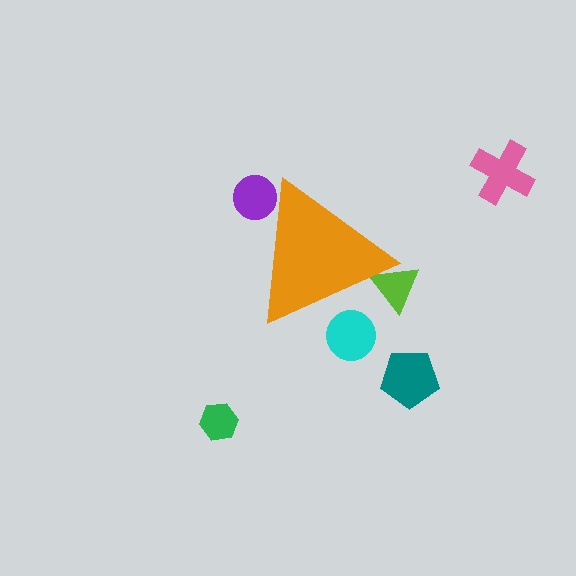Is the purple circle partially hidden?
Yes, the purple circle is partially hidden behind the orange triangle.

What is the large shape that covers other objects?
An orange triangle.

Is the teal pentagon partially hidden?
No, the teal pentagon is fully visible.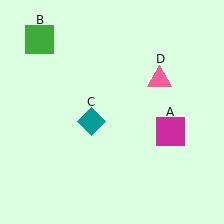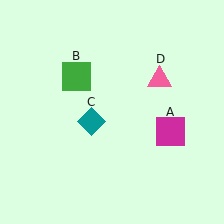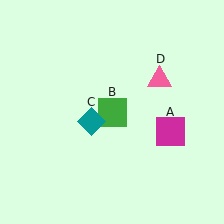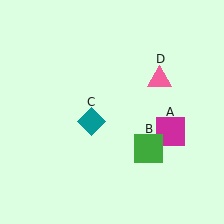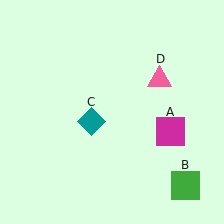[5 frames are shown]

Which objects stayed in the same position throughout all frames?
Magenta square (object A) and teal diamond (object C) and pink triangle (object D) remained stationary.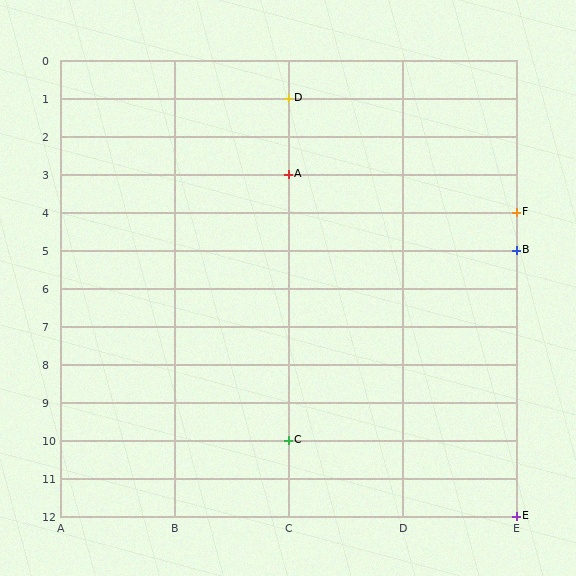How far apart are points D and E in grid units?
Points D and E are 2 columns and 11 rows apart (about 11.2 grid units diagonally).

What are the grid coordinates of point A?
Point A is at grid coordinates (C, 3).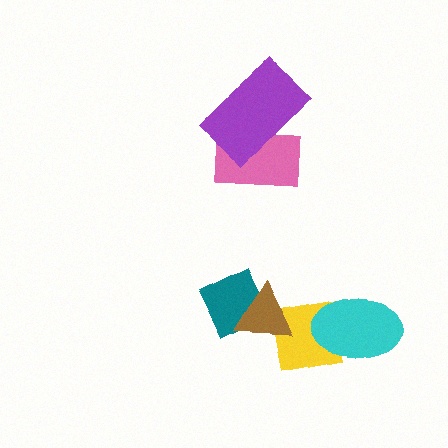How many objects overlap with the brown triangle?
2 objects overlap with the brown triangle.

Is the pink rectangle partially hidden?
Yes, it is partially covered by another shape.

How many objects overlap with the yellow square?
2 objects overlap with the yellow square.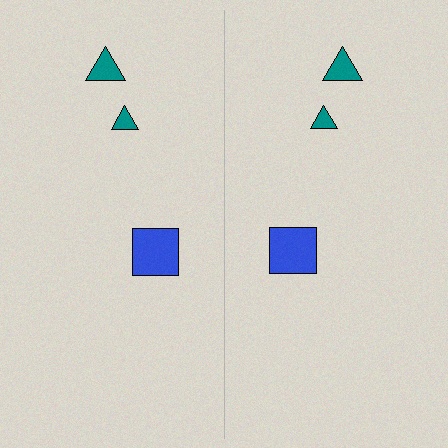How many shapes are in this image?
There are 6 shapes in this image.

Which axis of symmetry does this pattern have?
The pattern has a vertical axis of symmetry running through the center of the image.